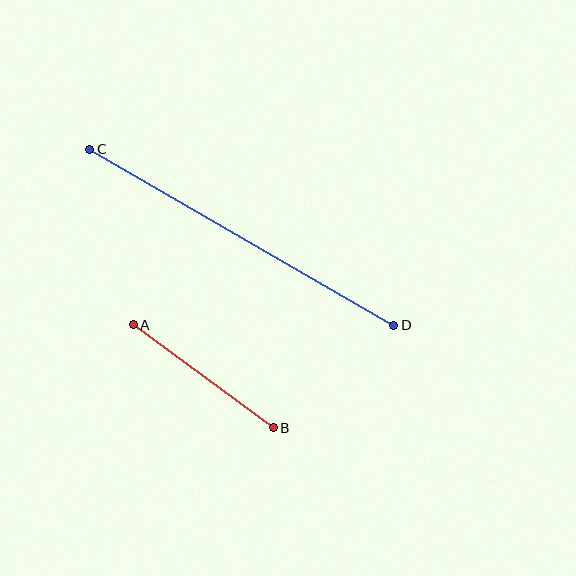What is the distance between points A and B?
The distance is approximately 174 pixels.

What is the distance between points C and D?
The distance is approximately 351 pixels.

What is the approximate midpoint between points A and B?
The midpoint is at approximately (203, 376) pixels.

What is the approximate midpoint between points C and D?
The midpoint is at approximately (242, 237) pixels.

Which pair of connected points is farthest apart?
Points C and D are farthest apart.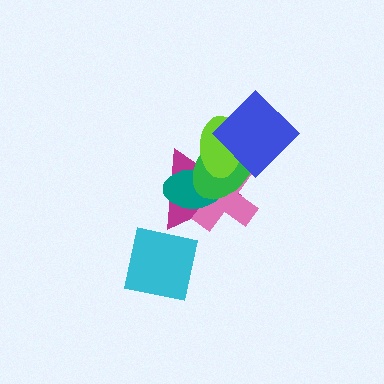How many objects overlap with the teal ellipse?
4 objects overlap with the teal ellipse.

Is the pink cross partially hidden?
Yes, it is partially covered by another shape.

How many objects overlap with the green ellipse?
5 objects overlap with the green ellipse.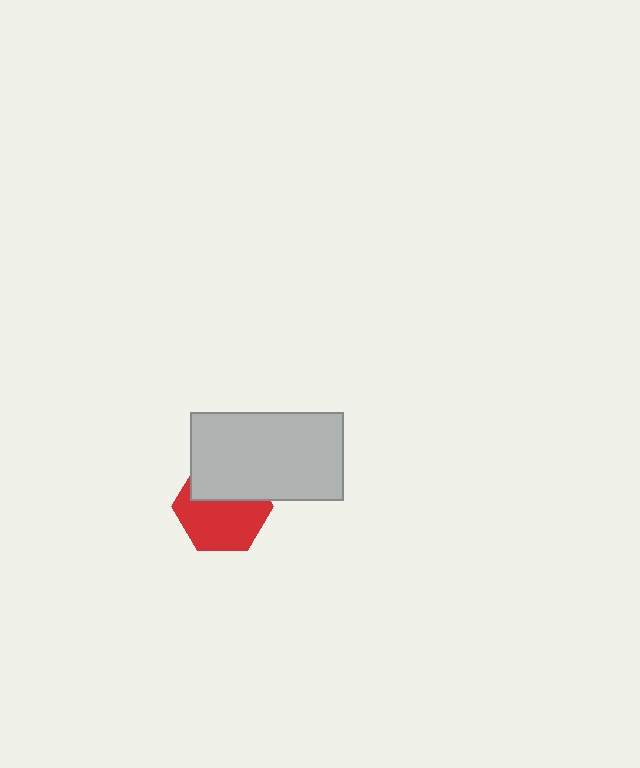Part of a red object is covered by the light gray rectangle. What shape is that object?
It is a hexagon.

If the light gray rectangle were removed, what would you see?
You would see the complete red hexagon.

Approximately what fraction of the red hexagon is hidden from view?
Roughly 39% of the red hexagon is hidden behind the light gray rectangle.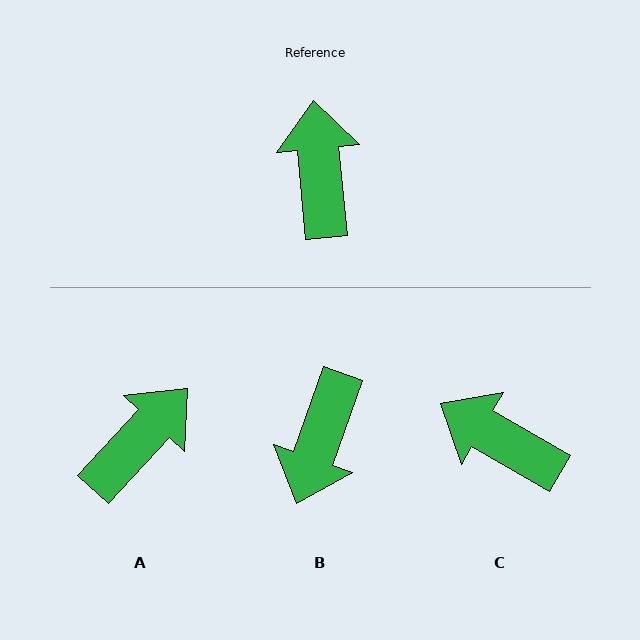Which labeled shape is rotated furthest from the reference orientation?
B, about 155 degrees away.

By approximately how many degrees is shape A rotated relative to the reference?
Approximately 48 degrees clockwise.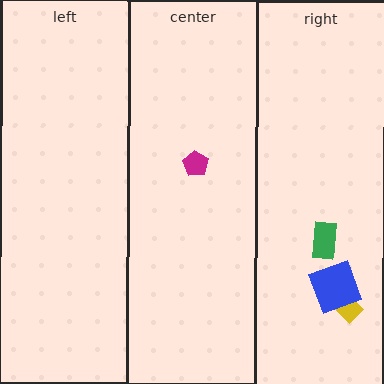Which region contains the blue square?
The right region.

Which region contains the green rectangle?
The right region.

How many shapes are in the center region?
1.